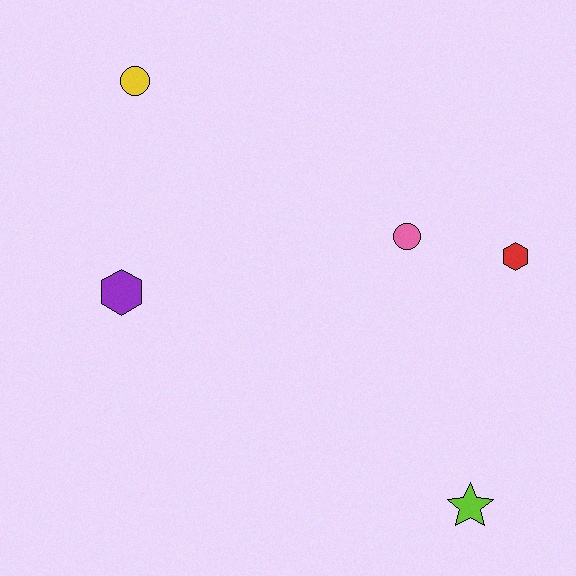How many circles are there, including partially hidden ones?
There are 2 circles.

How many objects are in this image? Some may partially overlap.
There are 5 objects.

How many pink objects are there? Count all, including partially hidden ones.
There is 1 pink object.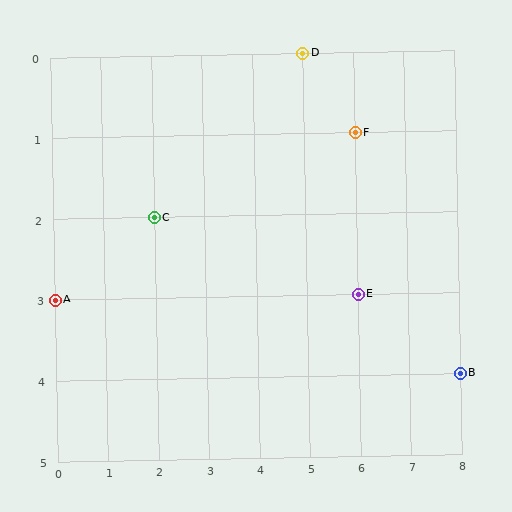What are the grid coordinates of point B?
Point B is at grid coordinates (8, 4).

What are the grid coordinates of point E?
Point E is at grid coordinates (6, 3).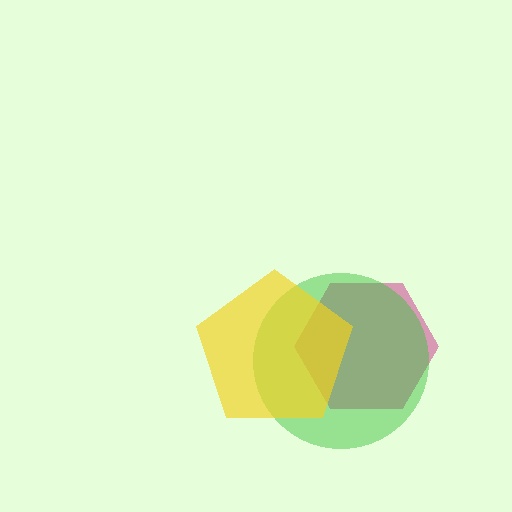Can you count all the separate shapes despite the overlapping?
Yes, there are 3 separate shapes.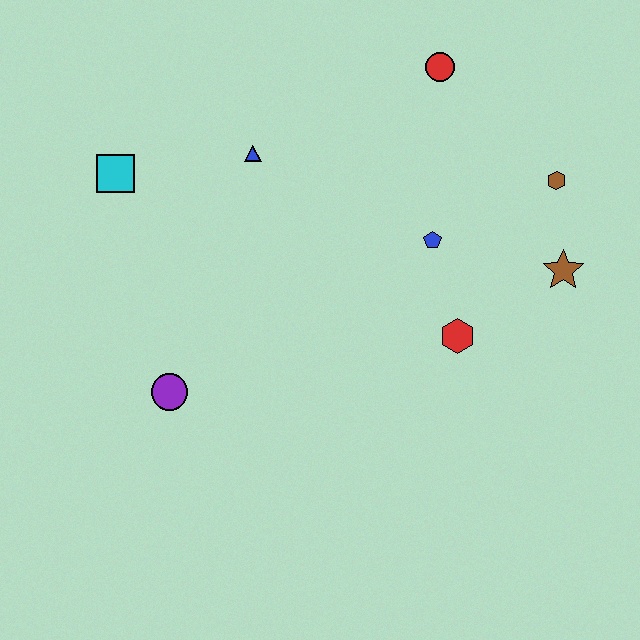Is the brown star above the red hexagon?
Yes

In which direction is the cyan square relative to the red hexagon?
The cyan square is to the left of the red hexagon.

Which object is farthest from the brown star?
The cyan square is farthest from the brown star.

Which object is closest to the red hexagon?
The blue pentagon is closest to the red hexagon.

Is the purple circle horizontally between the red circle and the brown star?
No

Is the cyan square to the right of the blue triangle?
No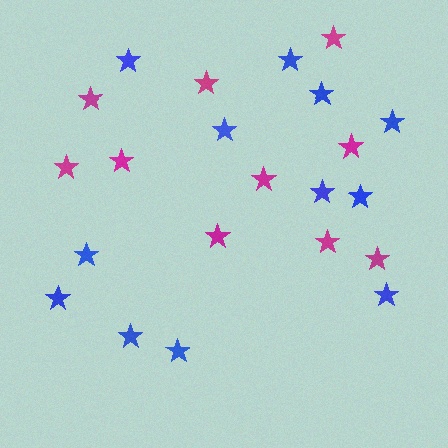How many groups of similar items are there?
There are 2 groups: one group of magenta stars (10) and one group of blue stars (12).